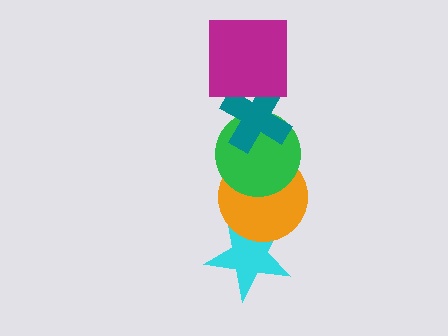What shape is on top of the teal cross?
The magenta square is on top of the teal cross.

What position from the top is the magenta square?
The magenta square is 1st from the top.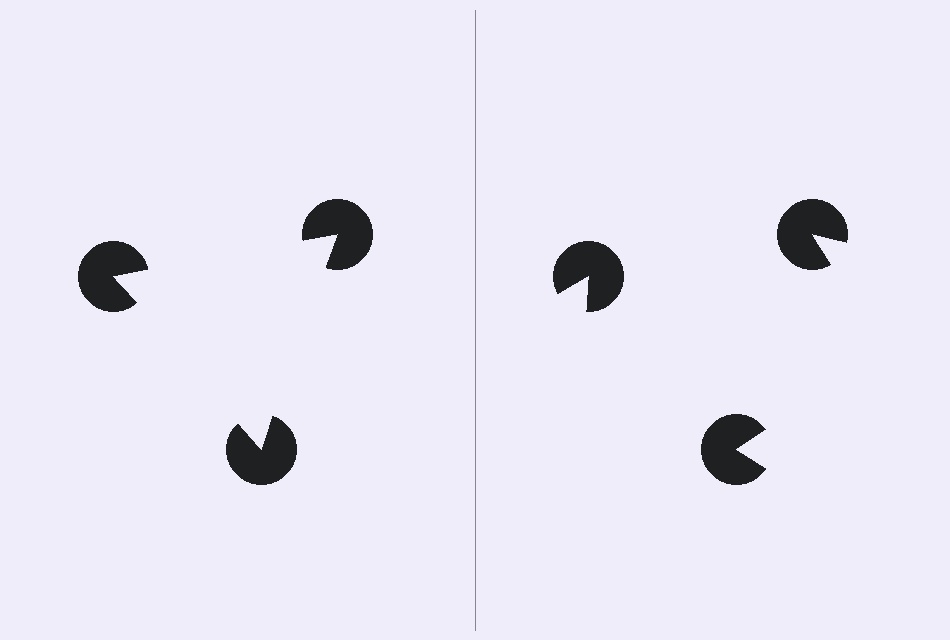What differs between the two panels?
The pac-man discs are positioned identically on both sides; only the wedge orientations differ. On the left they align to a triangle; on the right they are misaligned.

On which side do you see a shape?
An illusory triangle appears on the left side. On the right side the wedge cuts are rotated, so no coherent shape forms.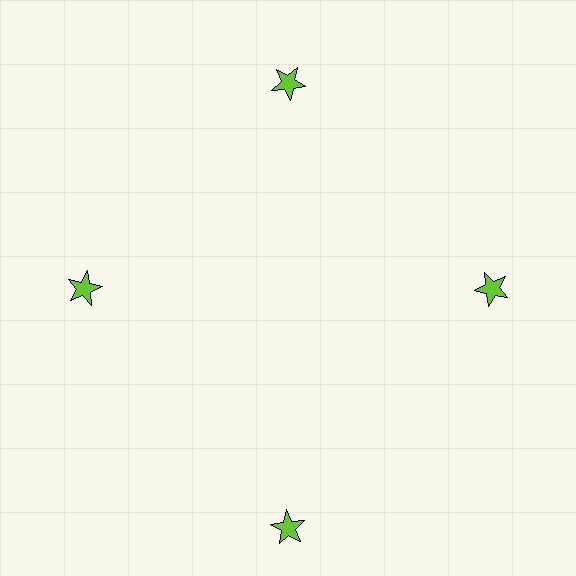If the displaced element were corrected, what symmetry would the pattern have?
It would have 4-fold rotational symmetry — the pattern would map onto itself every 90 degrees.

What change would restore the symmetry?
The symmetry would be restored by moving it inward, back onto the ring so that all 4 stars sit at equal angles and equal distance from the center.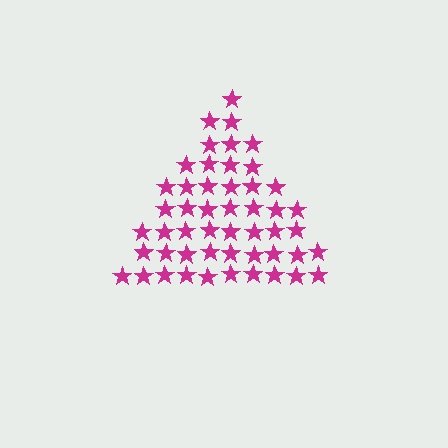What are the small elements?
The small elements are stars.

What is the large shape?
The large shape is a triangle.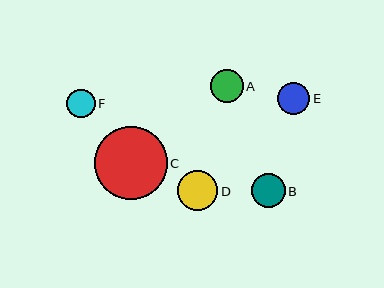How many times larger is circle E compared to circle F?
Circle E is approximately 1.1 times the size of circle F.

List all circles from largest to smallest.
From largest to smallest: C, D, B, A, E, F.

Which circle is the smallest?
Circle F is the smallest with a size of approximately 29 pixels.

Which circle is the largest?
Circle C is the largest with a size of approximately 72 pixels.